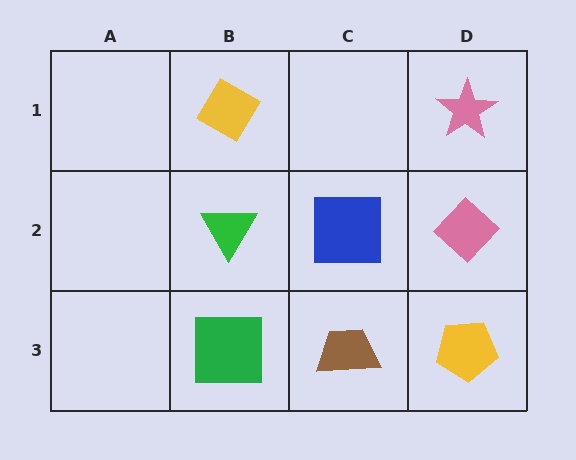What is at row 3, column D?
A yellow pentagon.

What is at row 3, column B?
A green square.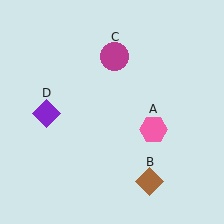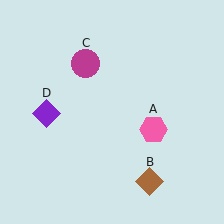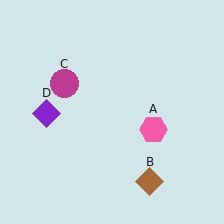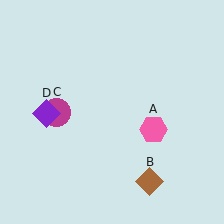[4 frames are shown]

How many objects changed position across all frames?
1 object changed position: magenta circle (object C).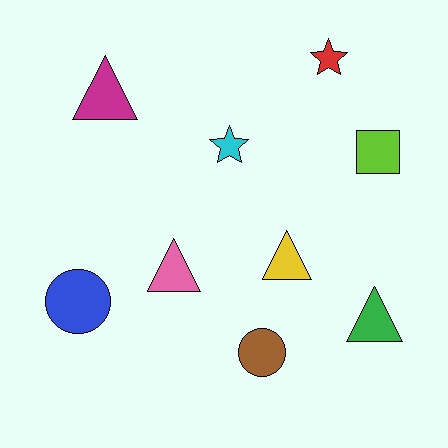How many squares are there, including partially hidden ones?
There is 1 square.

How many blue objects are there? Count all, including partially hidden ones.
There is 1 blue object.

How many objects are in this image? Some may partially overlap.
There are 9 objects.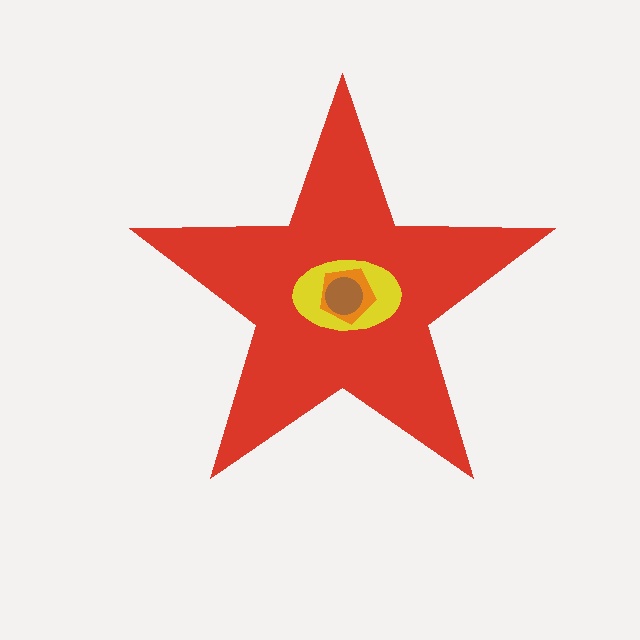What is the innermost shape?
The brown circle.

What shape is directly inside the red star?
The yellow ellipse.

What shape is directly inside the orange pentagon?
The brown circle.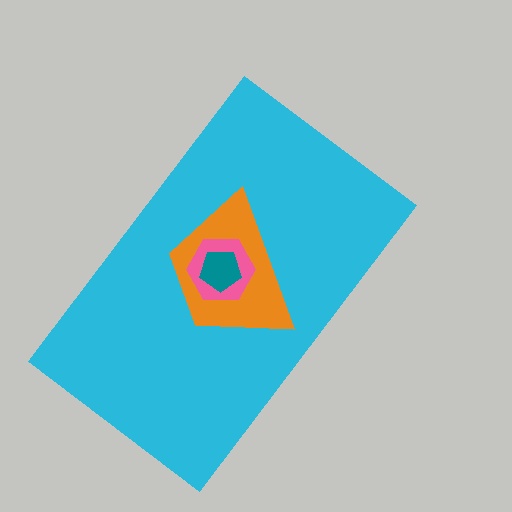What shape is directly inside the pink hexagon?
The teal pentagon.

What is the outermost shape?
The cyan rectangle.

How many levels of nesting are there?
4.